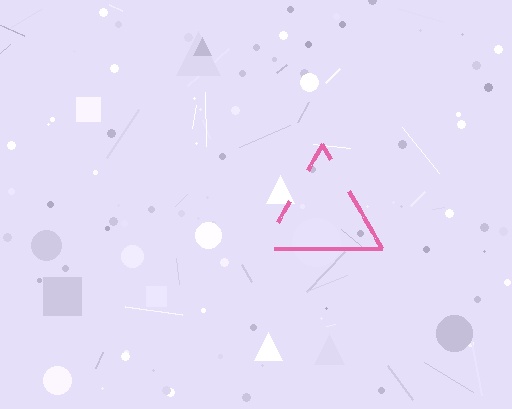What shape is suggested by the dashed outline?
The dashed outline suggests a triangle.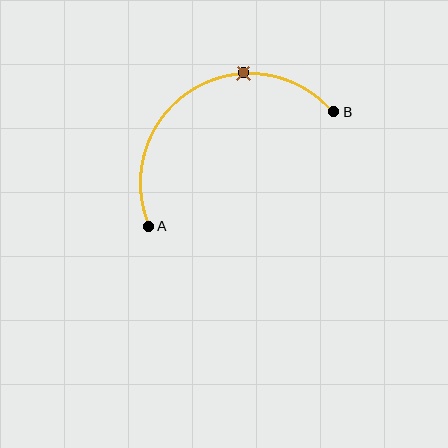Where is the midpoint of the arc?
The arc midpoint is the point on the curve farthest from the straight line joining A and B. It sits above that line.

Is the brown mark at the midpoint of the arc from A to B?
No. The brown mark lies on the arc but is closer to endpoint B. The arc midpoint would be at the point on the curve equidistant along the arc from both A and B.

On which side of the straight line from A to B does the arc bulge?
The arc bulges above the straight line connecting A and B.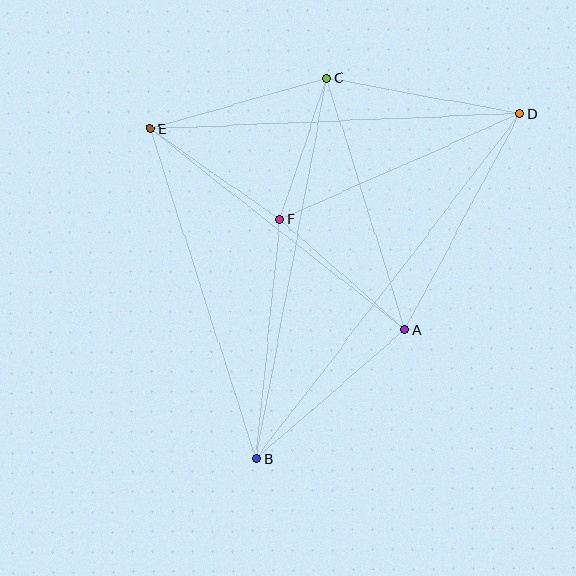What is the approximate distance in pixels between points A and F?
The distance between A and F is approximately 166 pixels.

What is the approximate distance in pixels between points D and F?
The distance between D and F is approximately 262 pixels.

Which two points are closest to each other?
Points C and F are closest to each other.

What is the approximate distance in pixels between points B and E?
The distance between B and E is approximately 347 pixels.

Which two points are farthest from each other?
Points B and D are farthest from each other.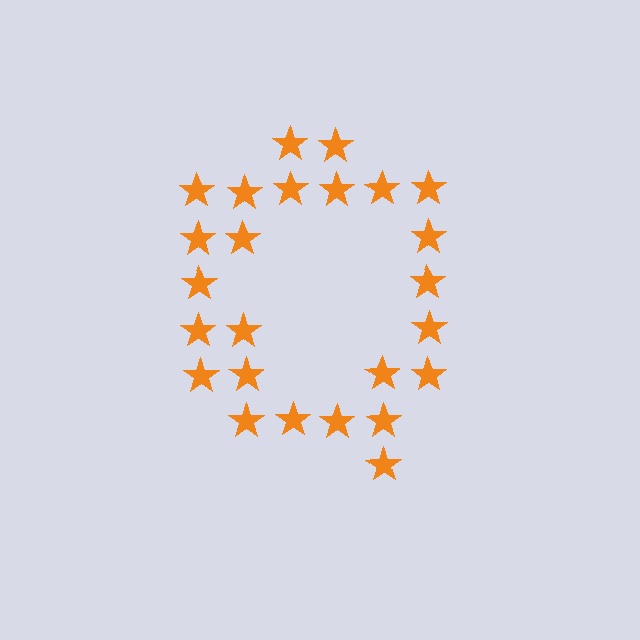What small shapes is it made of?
It is made of small stars.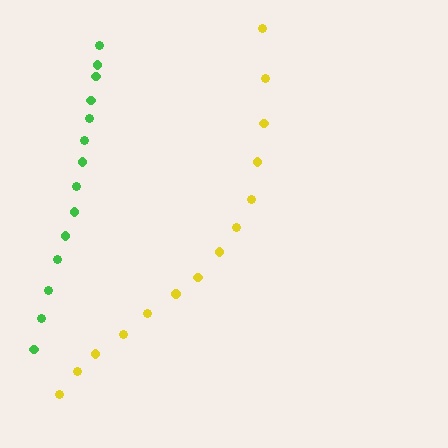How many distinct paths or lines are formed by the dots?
There are 2 distinct paths.